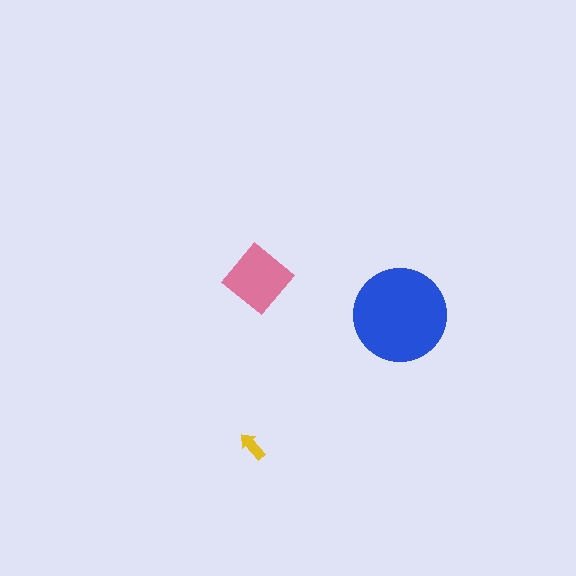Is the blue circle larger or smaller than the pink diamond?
Larger.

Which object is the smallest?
The yellow arrow.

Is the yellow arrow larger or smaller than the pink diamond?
Smaller.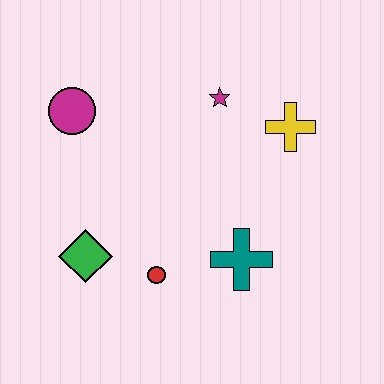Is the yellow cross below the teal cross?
No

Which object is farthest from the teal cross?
The magenta circle is farthest from the teal cross.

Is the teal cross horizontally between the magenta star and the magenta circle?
No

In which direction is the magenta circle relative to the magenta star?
The magenta circle is to the left of the magenta star.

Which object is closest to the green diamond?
The red circle is closest to the green diamond.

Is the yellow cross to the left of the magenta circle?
No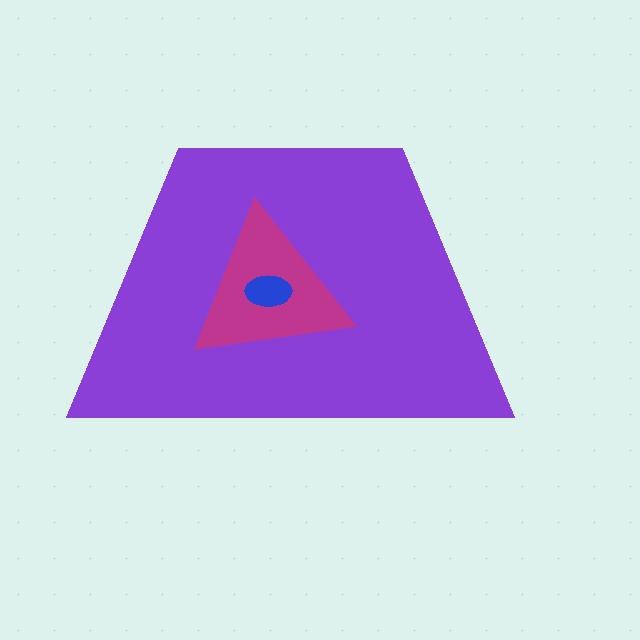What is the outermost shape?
The purple trapezoid.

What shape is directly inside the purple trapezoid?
The magenta triangle.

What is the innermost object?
The blue ellipse.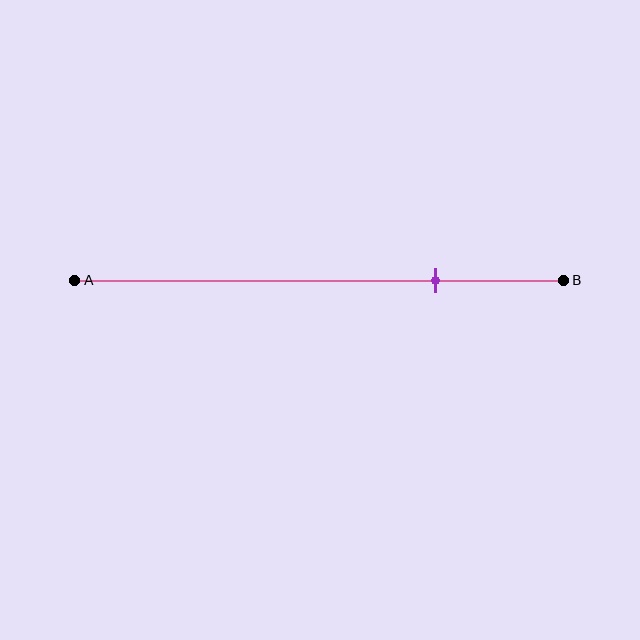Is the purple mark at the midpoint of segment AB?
No, the mark is at about 75% from A, not at the 50% midpoint.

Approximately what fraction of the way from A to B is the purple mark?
The purple mark is approximately 75% of the way from A to B.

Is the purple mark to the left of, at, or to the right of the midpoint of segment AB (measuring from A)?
The purple mark is to the right of the midpoint of segment AB.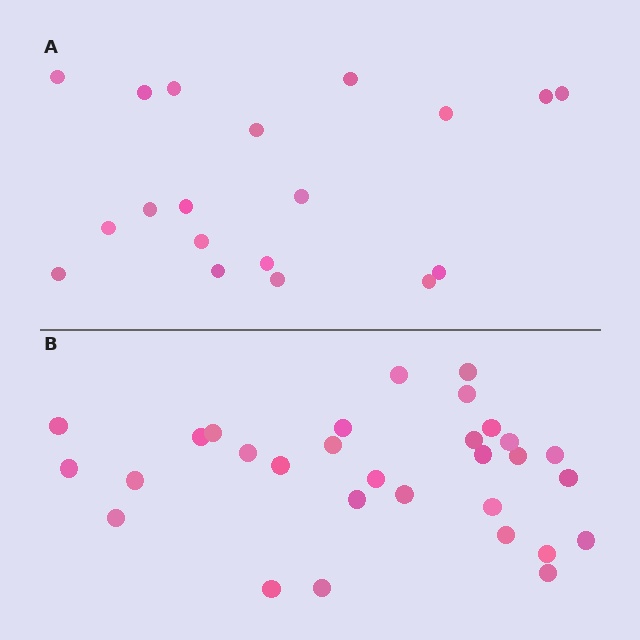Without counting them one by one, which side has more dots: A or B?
Region B (the bottom region) has more dots.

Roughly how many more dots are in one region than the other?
Region B has roughly 12 or so more dots than region A.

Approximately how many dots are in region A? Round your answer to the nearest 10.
About 20 dots. (The exact count is 19, which rounds to 20.)